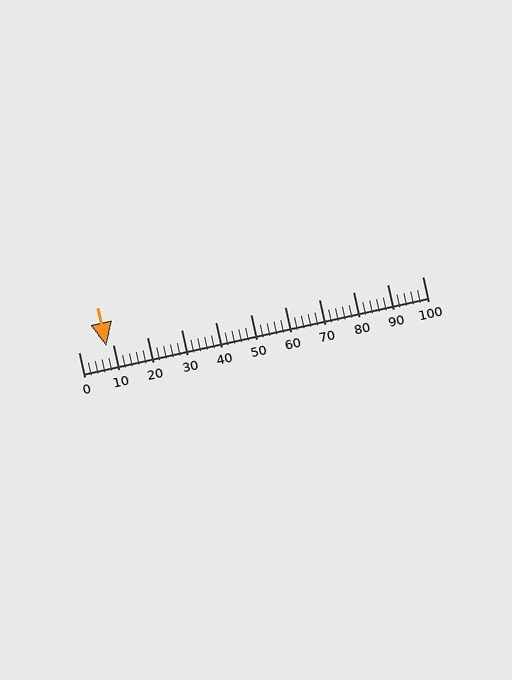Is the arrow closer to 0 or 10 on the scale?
The arrow is closer to 10.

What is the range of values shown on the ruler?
The ruler shows values from 0 to 100.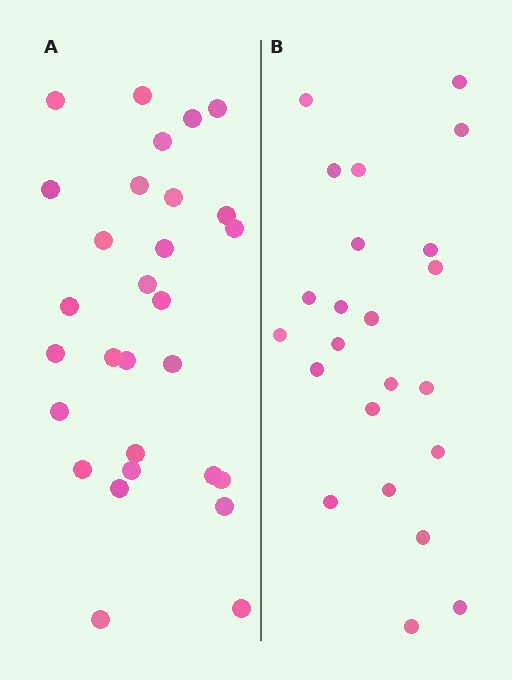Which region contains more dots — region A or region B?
Region A (the left region) has more dots.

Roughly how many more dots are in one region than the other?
Region A has about 6 more dots than region B.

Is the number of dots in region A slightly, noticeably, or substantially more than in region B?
Region A has noticeably more, but not dramatically so. The ratio is roughly 1.3 to 1.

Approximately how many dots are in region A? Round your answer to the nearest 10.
About 30 dots. (The exact count is 29, which rounds to 30.)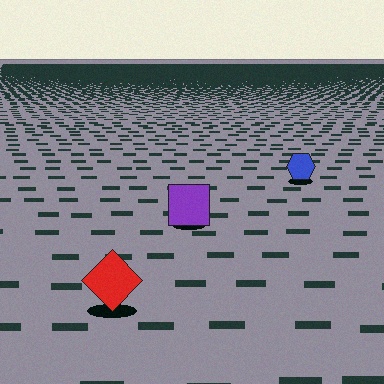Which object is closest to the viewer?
The red diamond is closest. The texture marks near it are larger and more spread out.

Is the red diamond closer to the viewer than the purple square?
Yes. The red diamond is closer — you can tell from the texture gradient: the ground texture is coarser near it.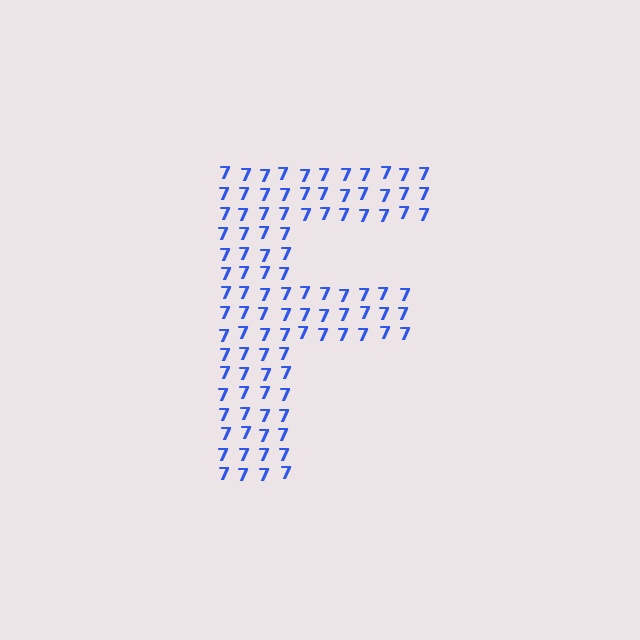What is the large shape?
The large shape is the letter F.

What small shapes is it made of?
It is made of small digit 7's.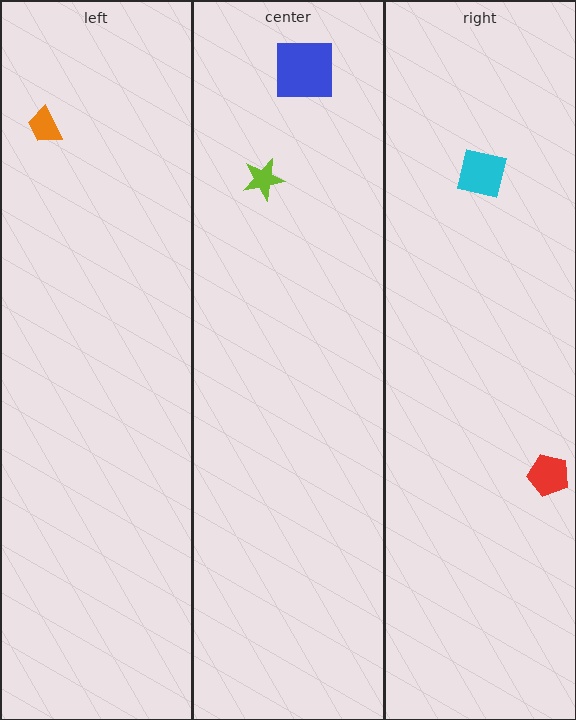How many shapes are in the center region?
2.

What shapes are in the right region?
The cyan square, the red pentagon.